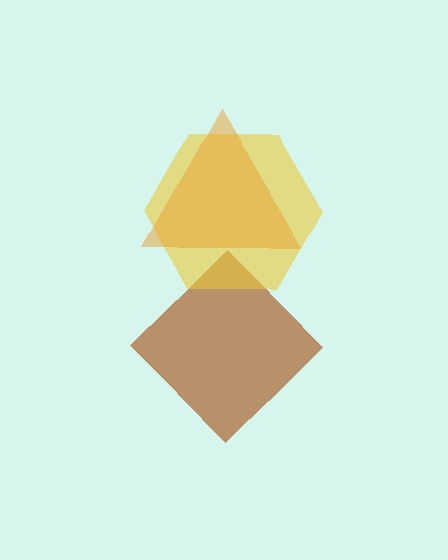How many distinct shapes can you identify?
There are 3 distinct shapes: a brown diamond, a yellow hexagon, an orange triangle.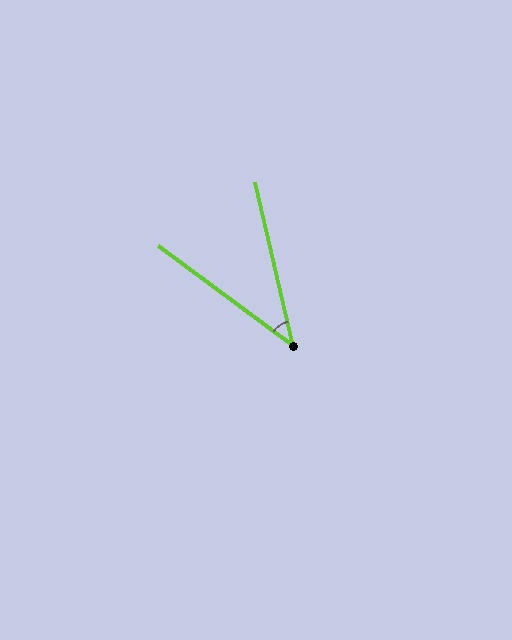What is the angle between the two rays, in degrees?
Approximately 40 degrees.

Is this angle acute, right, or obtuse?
It is acute.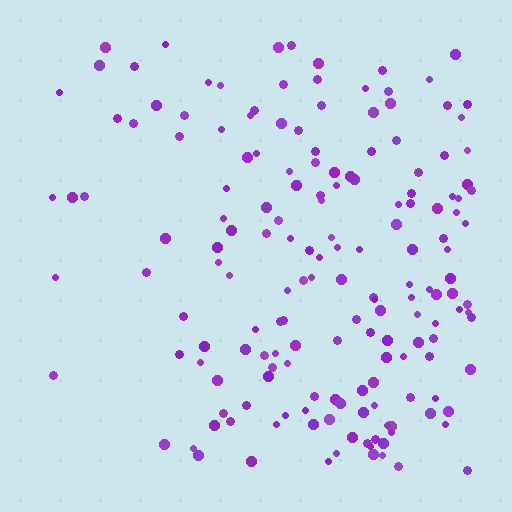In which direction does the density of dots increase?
From left to right, with the right side densest.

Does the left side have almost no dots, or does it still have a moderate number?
Still a moderate number, just noticeably fewer than the right.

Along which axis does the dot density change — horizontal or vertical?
Horizontal.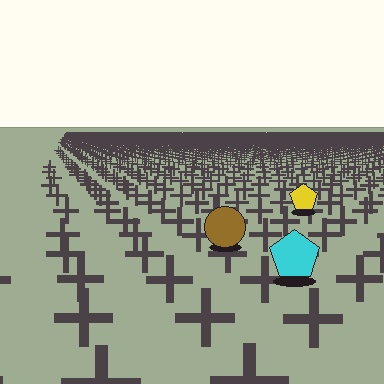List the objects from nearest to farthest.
From nearest to farthest: the cyan pentagon, the brown circle, the yellow pentagon.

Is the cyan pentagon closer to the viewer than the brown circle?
Yes. The cyan pentagon is closer — you can tell from the texture gradient: the ground texture is coarser near it.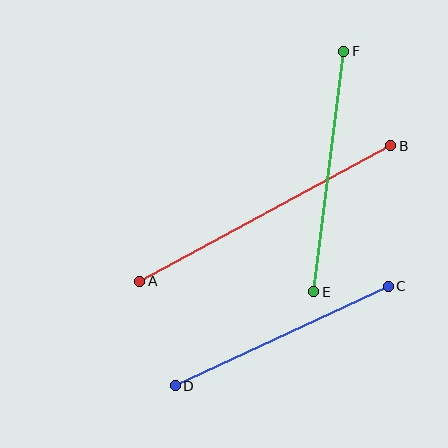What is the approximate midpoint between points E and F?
The midpoint is at approximately (329, 172) pixels.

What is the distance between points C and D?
The distance is approximately 235 pixels.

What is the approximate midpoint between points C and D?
The midpoint is at approximately (282, 336) pixels.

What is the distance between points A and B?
The distance is approximately 285 pixels.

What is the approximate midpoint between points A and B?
The midpoint is at approximately (265, 214) pixels.